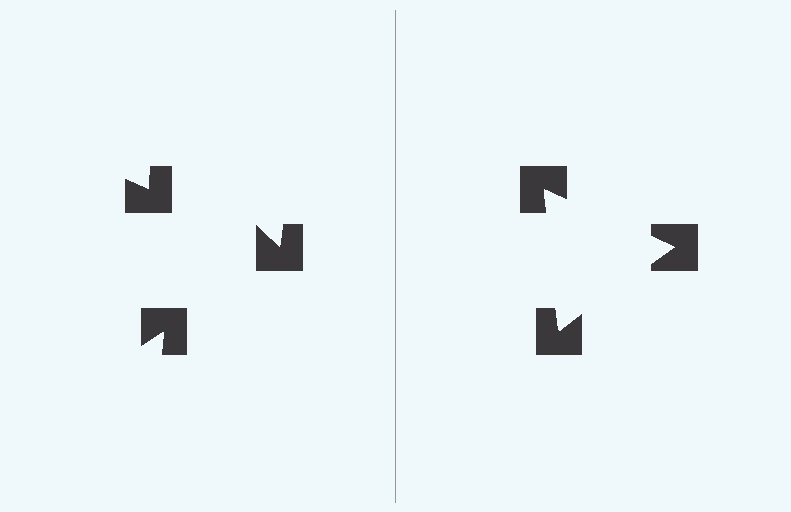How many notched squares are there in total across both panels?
6 — 3 on each side.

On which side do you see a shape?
An illusory triangle appears on the right side. On the left side the wedge cuts are rotated, so no coherent shape forms.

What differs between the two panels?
The notched squares are positioned identically on both sides; only the wedge orientations differ. On the right they align to a triangle; on the left they are misaligned.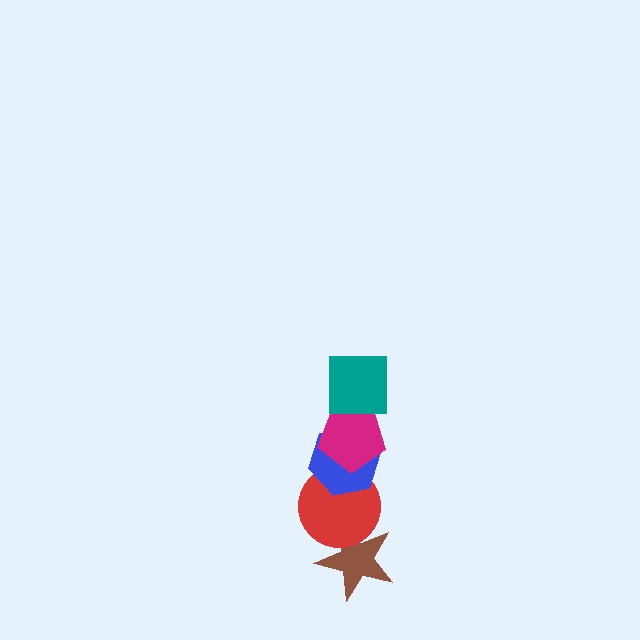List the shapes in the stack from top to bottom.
From top to bottom: the teal square, the magenta pentagon, the blue hexagon, the red circle, the brown star.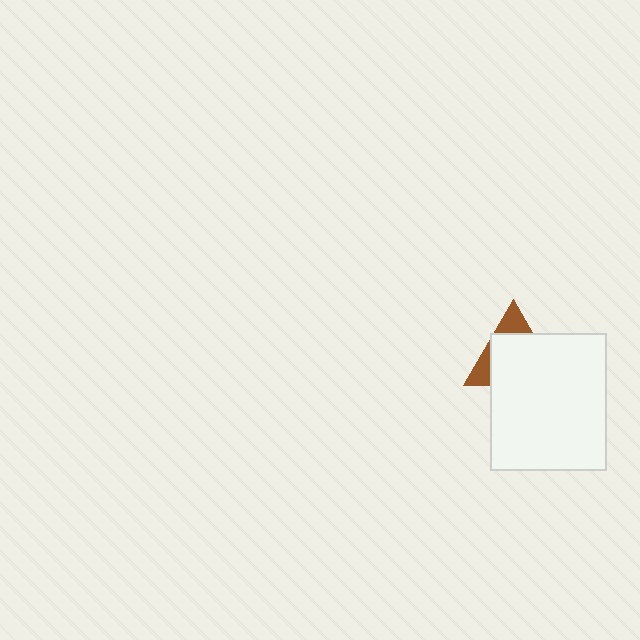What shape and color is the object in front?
The object in front is a white rectangle.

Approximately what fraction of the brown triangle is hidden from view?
Roughly 70% of the brown triangle is hidden behind the white rectangle.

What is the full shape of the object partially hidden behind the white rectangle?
The partially hidden object is a brown triangle.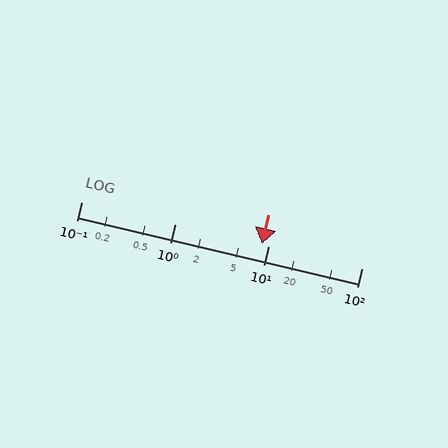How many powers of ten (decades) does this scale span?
The scale spans 3 decades, from 0.1 to 100.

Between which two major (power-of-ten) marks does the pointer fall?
The pointer is between 1 and 10.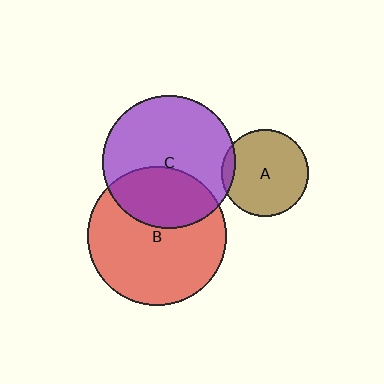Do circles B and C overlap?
Yes.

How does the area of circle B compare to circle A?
Approximately 2.5 times.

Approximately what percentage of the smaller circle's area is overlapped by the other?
Approximately 35%.